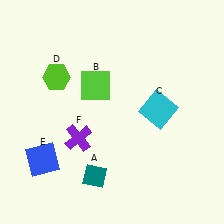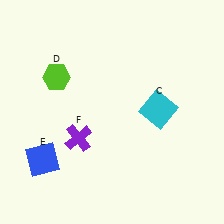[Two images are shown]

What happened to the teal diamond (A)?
The teal diamond (A) was removed in Image 2. It was in the bottom-left area of Image 1.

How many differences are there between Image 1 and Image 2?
There are 2 differences between the two images.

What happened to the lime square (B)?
The lime square (B) was removed in Image 2. It was in the top-left area of Image 1.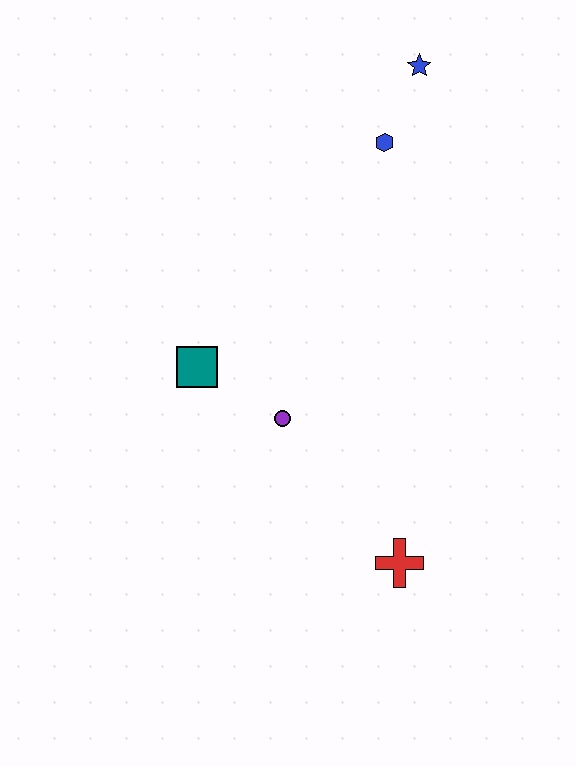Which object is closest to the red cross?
The purple circle is closest to the red cross.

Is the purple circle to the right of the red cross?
No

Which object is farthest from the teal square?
The blue star is farthest from the teal square.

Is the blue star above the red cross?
Yes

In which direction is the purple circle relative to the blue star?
The purple circle is below the blue star.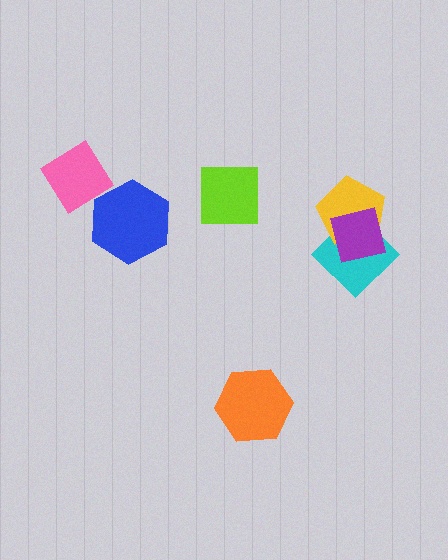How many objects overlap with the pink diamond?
0 objects overlap with the pink diamond.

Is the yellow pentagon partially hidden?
Yes, it is partially covered by another shape.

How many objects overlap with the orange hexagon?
0 objects overlap with the orange hexagon.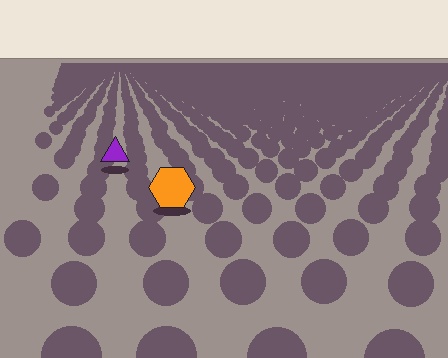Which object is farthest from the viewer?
The purple triangle is farthest from the viewer. It appears smaller and the ground texture around it is denser.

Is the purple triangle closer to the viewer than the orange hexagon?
No. The orange hexagon is closer — you can tell from the texture gradient: the ground texture is coarser near it.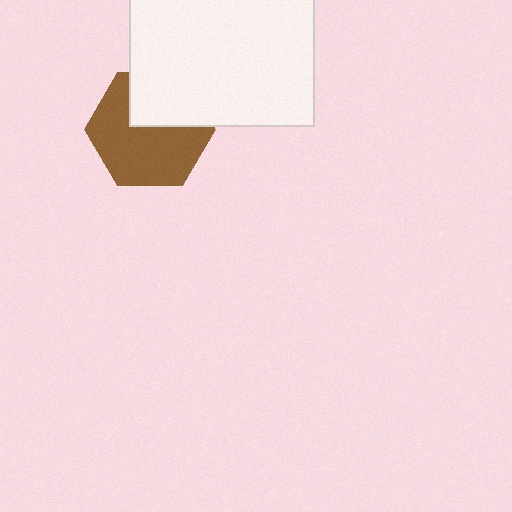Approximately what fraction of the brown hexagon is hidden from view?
Roughly 34% of the brown hexagon is hidden behind the white rectangle.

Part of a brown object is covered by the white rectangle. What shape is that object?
It is a hexagon.